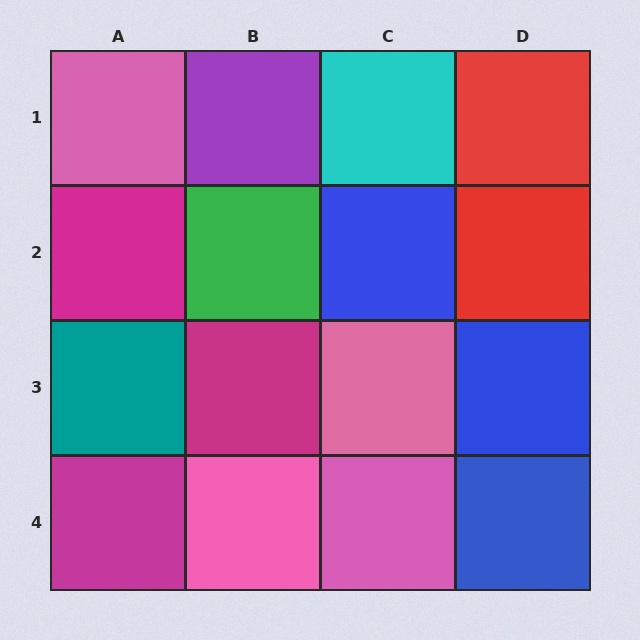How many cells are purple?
1 cell is purple.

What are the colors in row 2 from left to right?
Magenta, green, blue, red.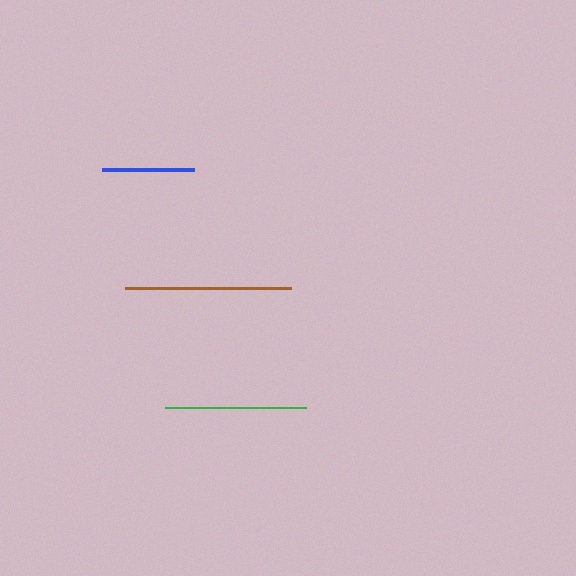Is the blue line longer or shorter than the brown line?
The brown line is longer than the blue line.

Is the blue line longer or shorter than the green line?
The green line is longer than the blue line.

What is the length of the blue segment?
The blue segment is approximately 92 pixels long.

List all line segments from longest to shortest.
From longest to shortest: brown, green, blue.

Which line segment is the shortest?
The blue line is the shortest at approximately 92 pixels.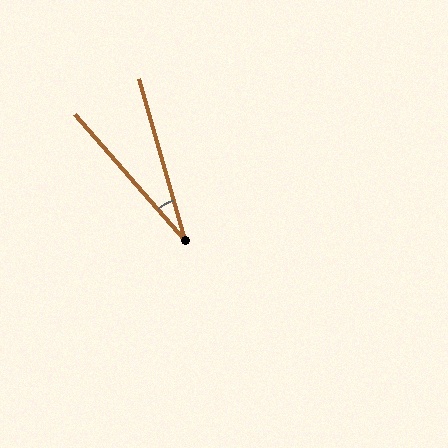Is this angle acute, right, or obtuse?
It is acute.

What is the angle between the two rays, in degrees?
Approximately 25 degrees.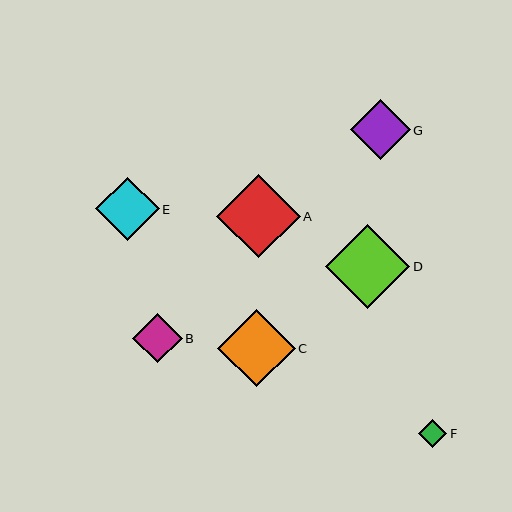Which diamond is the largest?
Diamond D is the largest with a size of approximately 84 pixels.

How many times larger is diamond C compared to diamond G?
Diamond C is approximately 1.3 times the size of diamond G.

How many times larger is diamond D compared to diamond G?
Diamond D is approximately 1.4 times the size of diamond G.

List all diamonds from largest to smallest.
From largest to smallest: D, A, C, E, G, B, F.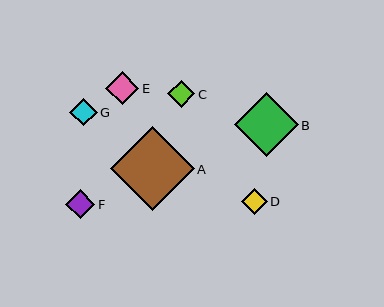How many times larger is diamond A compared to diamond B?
Diamond A is approximately 1.3 times the size of diamond B.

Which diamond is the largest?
Diamond A is the largest with a size of approximately 84 pixels.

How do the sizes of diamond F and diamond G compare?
Diamond F and diamond G are approximately the same size.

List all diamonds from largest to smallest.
From largest to smallest: A, B, E, F, G, C, D.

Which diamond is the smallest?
Diamond D is the smallest with a size of approximately 26 pixels.